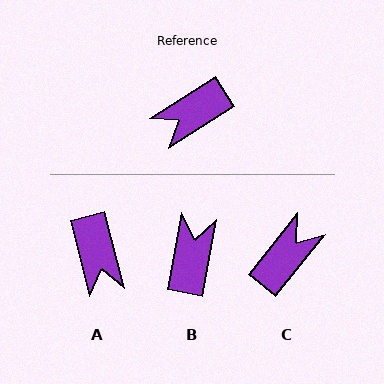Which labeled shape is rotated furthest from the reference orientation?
C, about 161 degrees away.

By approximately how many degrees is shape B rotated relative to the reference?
Approximately 133 degrees clockwise.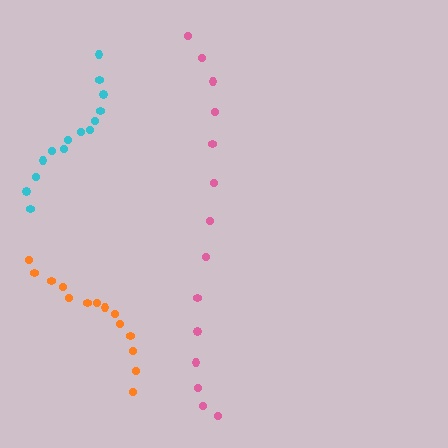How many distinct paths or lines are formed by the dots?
There are 3 distinct paths.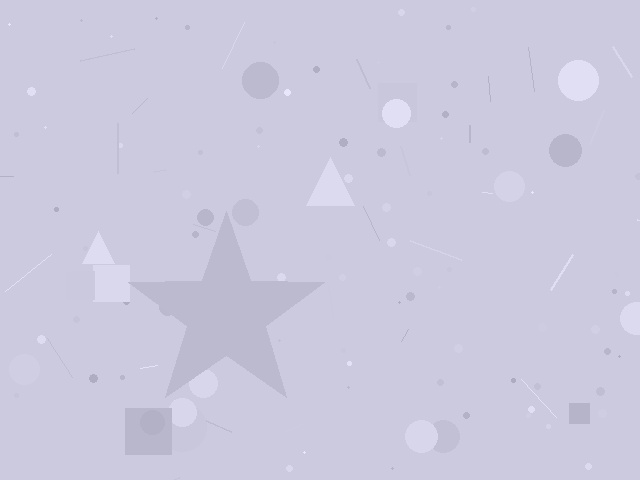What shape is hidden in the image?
A star is hidden in the image.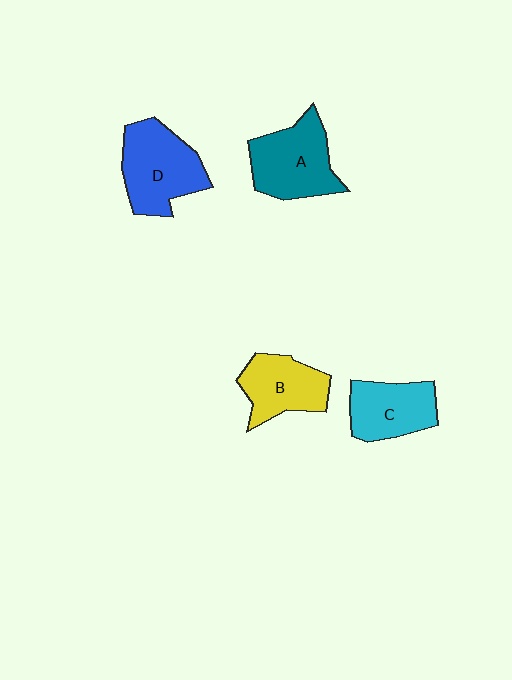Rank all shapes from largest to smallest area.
From largest to smallest: D (blue), A (teal), C (cyan), B (yellow).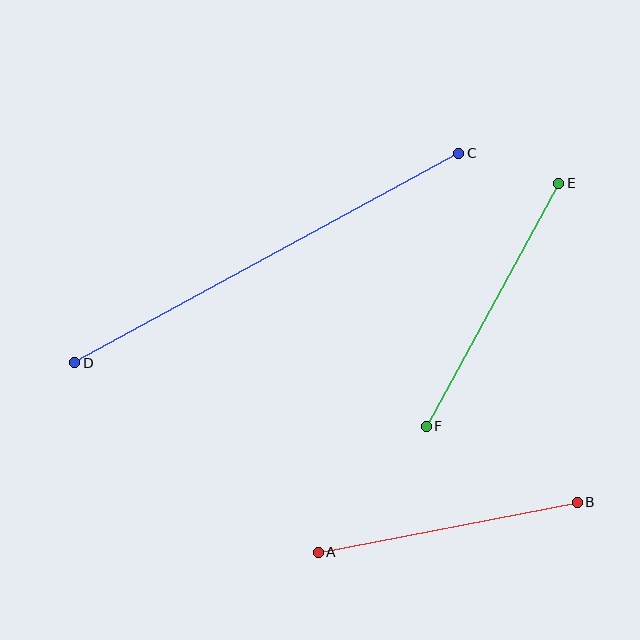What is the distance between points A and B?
The distance is approximately 264 pixels.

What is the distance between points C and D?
The distance is approximately 437 pixels.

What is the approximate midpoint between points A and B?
The midpoint is at approximately (448, 527) pixels.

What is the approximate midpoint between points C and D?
The midpoint is at approximately (267, 258) pixels.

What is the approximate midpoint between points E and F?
The midpoint is at approximately (493, 305) pixels.